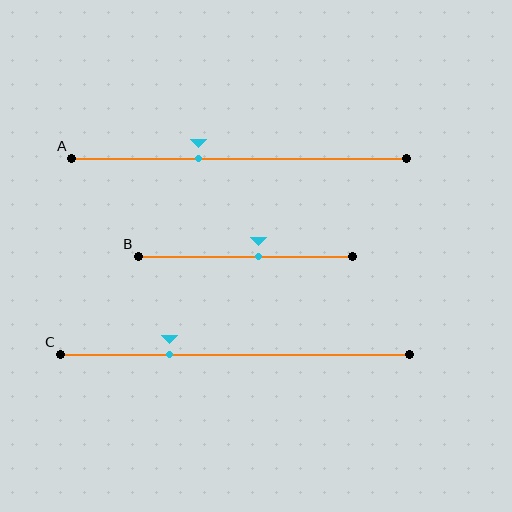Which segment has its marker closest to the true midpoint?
Segment B has its marker closest to the true midpoint.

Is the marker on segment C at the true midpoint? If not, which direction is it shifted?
No, the marker on segment C is shifted to the left by about 19% of the segment length.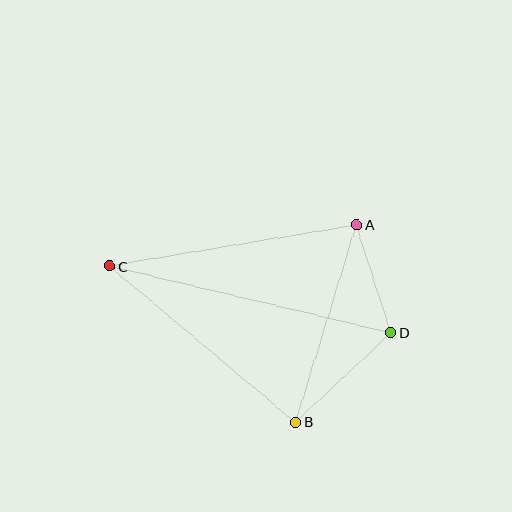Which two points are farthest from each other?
Points C and D are farthest from each other.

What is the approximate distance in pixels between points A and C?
The distance between A and C is approximately 251 pixels.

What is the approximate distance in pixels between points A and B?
The distance between A and B is approximately 207 pixels.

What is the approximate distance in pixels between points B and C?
The distance between B and C is approximately 243 pixels.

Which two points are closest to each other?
Points A and D are closest to each other.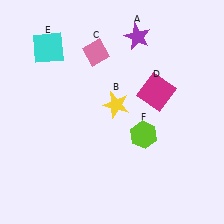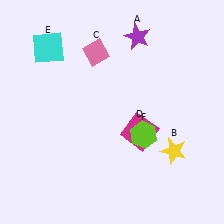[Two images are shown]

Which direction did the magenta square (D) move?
The magenta square (D) moved down.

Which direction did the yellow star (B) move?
The yellow star (B) moved right.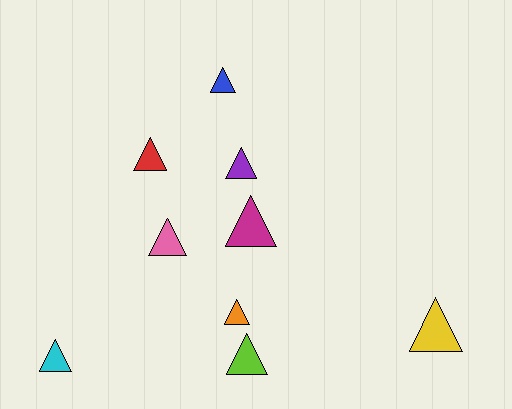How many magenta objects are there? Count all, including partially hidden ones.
There is 1 magenta object.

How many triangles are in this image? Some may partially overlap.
There are 9 triangles.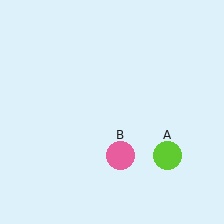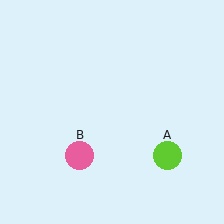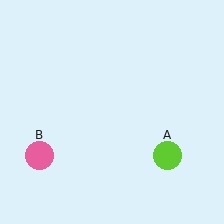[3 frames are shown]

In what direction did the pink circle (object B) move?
The pink circle (object B) moved left.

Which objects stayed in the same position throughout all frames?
Lime circle (object A) remained stationary.